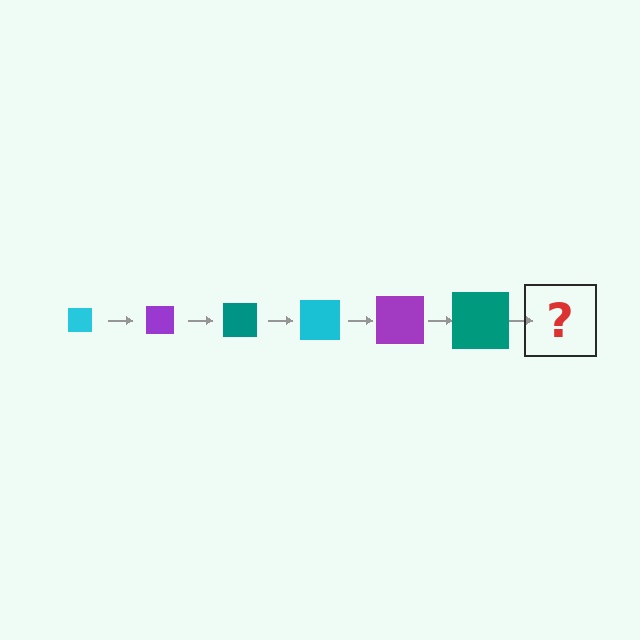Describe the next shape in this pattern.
It should be a cyan square, larger than the previous one.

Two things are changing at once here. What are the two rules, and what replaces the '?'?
The two rules are that the square grows larger each step and the color cycles through cyan, purple, and teal. The '?' should be a cyan square, larger than the previous one.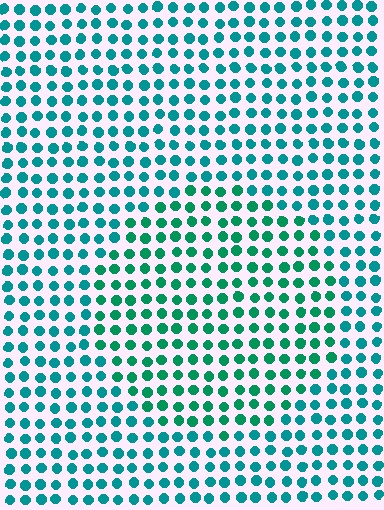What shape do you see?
I see a circle.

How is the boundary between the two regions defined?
The boundary is defined purely by a slight shift in hue (about 24 degrees). Spacing, size, and orientation are identical on both sides.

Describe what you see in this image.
The image is filled with small teal elements in a uniform arrangement. A circle-shaped region is visible where the elements are tinted to a slightly different hue, forming a subtle color boundary.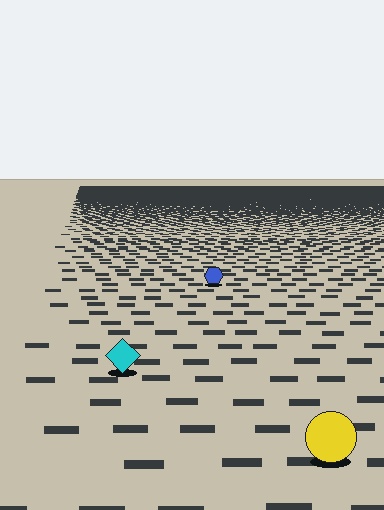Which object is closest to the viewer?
The yellow circle is closest. The texture marks near it are larger and more spread out.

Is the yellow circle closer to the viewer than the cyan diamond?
Yes. The yellow circle is closer — you can tell from the texture gradient: the ground texture is coarser near it.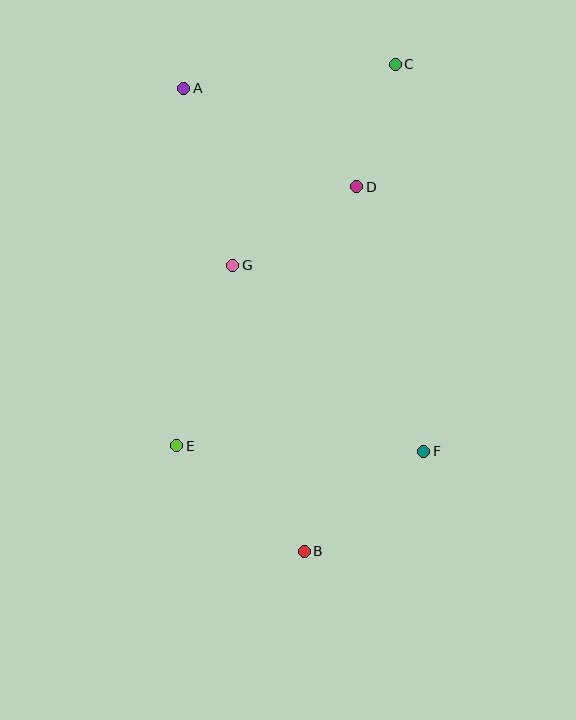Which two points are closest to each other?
Points C and D are closest to each other.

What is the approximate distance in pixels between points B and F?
The distance between B and F is approximately 156 pixels.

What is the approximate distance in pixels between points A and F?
The distance between A and F is approximately 435 pixels.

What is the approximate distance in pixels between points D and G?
The distance between D and G is approximately 147 pixels.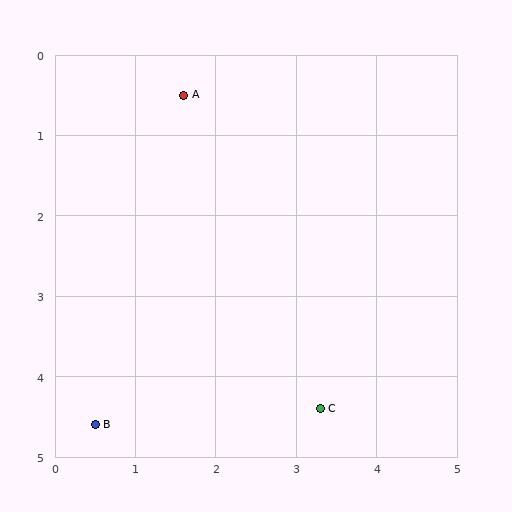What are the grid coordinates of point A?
Point A is at approximately (1.6, 0.5).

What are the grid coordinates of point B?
Point B is at approximately (0.5, 4.6).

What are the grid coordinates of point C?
Point C is at approximately (3.3, 4.4).